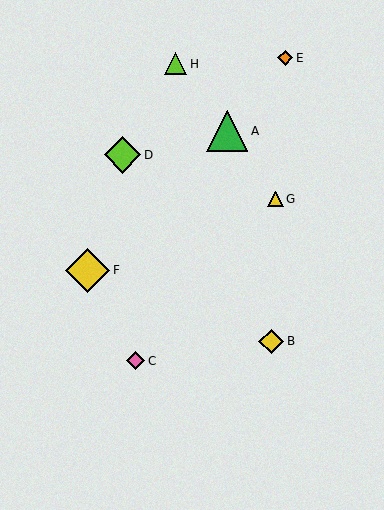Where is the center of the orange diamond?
The center of the orange diamond is at (285, 58).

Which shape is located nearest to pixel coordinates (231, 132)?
The green triangle (labeled A) at (227, 131) is nearest to that location.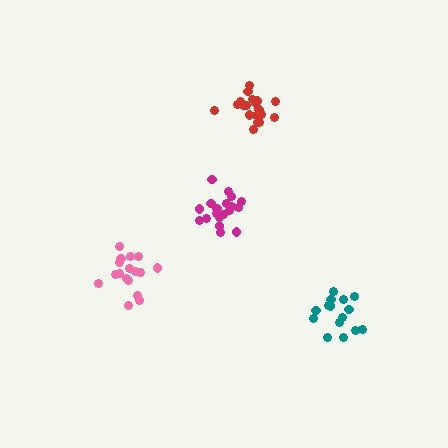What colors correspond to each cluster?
The clusters are colored: teal, red, pink, magenta.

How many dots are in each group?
Group 1: 15 dots, Group 2: 19 dots, Group 3: 17 dots, Group 4: 19 dots (70 total).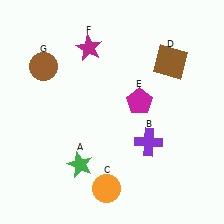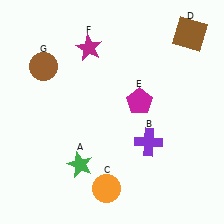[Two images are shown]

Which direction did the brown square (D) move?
The brown square (D) moved up.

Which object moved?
The brown square (D) moved up.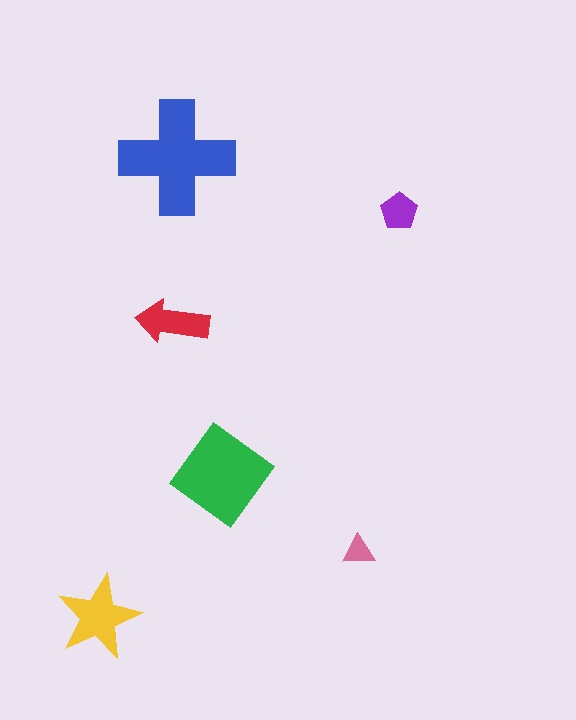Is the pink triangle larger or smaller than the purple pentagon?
Smaller.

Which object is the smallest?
The pink triangle.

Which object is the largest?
The blue cross.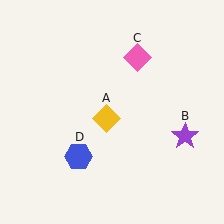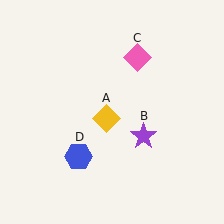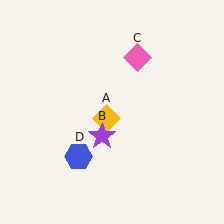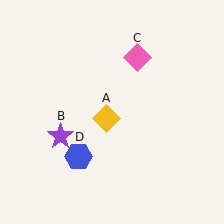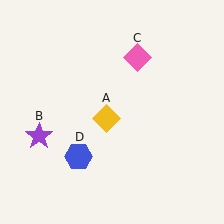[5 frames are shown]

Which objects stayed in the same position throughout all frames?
Yellow diamond (object A) and pink diamond (object C) and blue hexagon (object D) remained stationary.